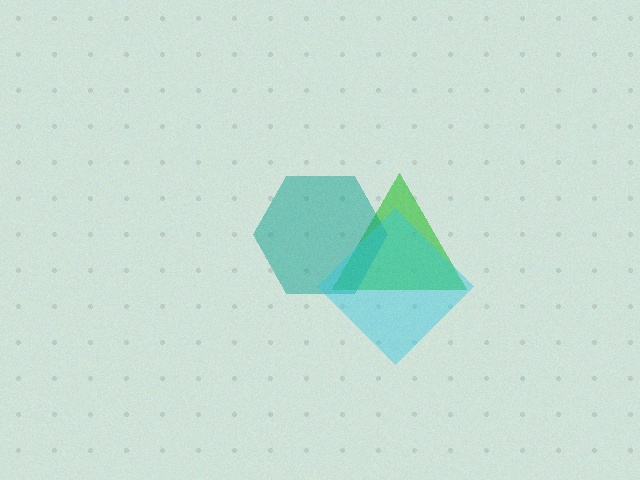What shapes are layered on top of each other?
The layered shapes are: a green triangle, a teal hexagon, a cyan diamond.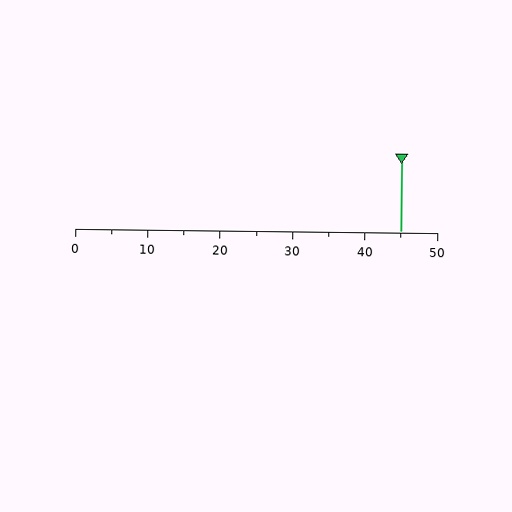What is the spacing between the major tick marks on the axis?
The major ticks are spaced 10 apart.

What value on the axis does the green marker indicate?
The marker indicates approximately 45.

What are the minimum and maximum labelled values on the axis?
The axis runs from 0 to 50.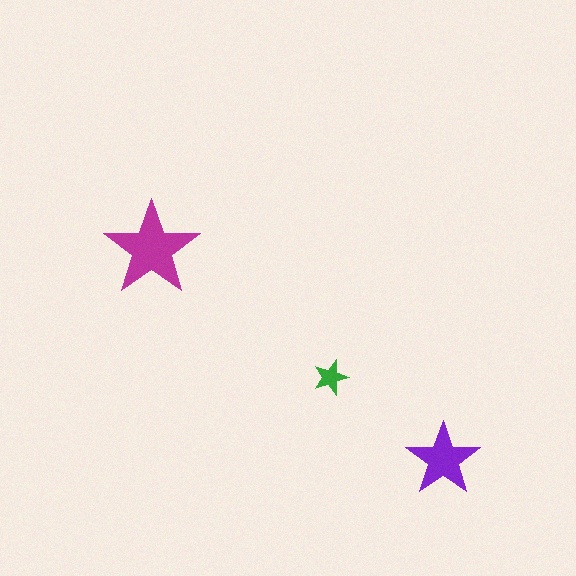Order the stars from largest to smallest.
the magenta one, the purple one, the green one.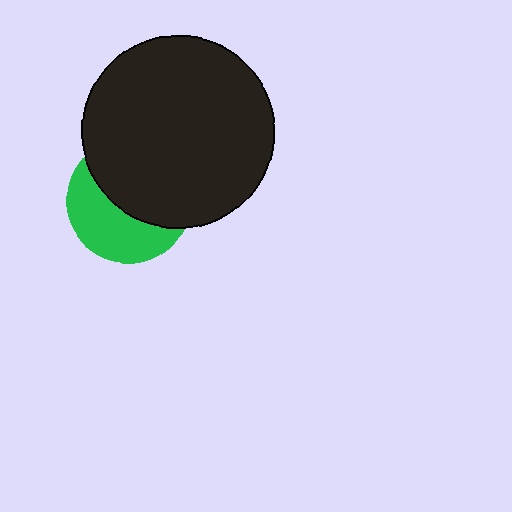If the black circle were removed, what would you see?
You would see the complete green circle.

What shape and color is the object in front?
The object in front is a black circle.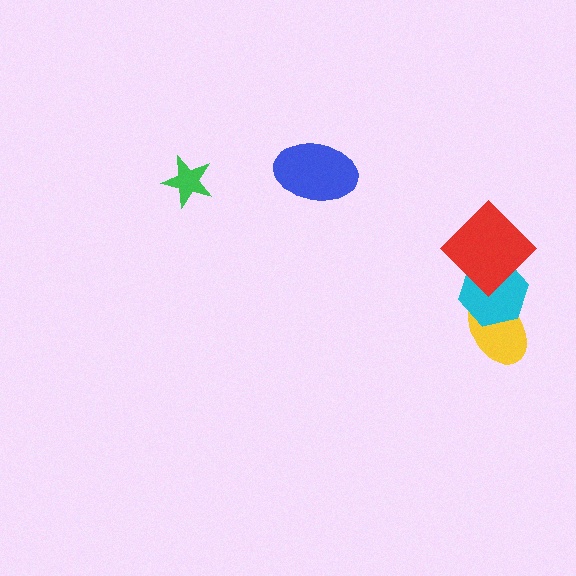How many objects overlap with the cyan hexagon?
2 objects overlap with the cyan hexagon.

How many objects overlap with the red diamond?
1 object overlaps with the red diamond.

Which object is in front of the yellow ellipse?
The cyan hexagon is in front of the yellow ellipse.